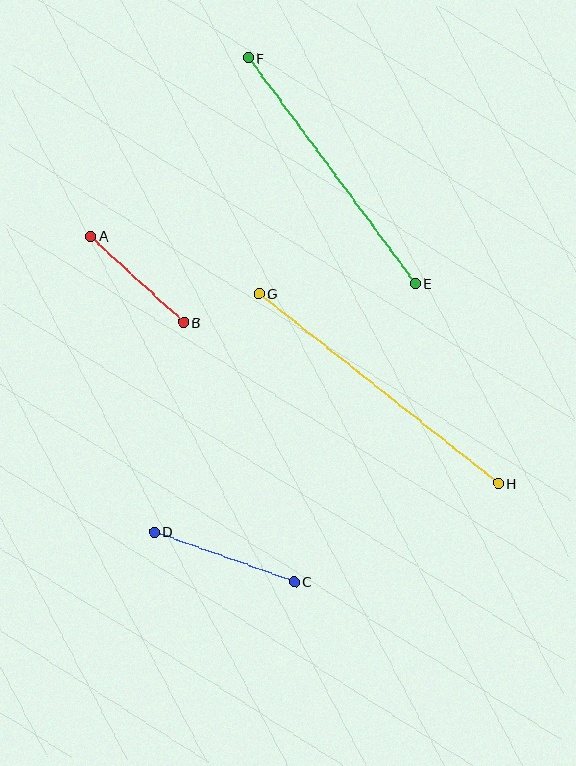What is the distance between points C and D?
The distance is approximately 149 pixels.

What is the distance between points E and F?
The distance is approximately 280 pixels.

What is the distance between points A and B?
The distance is approximately 127 pixels.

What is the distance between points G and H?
The distance is approximately 306 pixels.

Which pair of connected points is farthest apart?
Points G and H are farthest apart.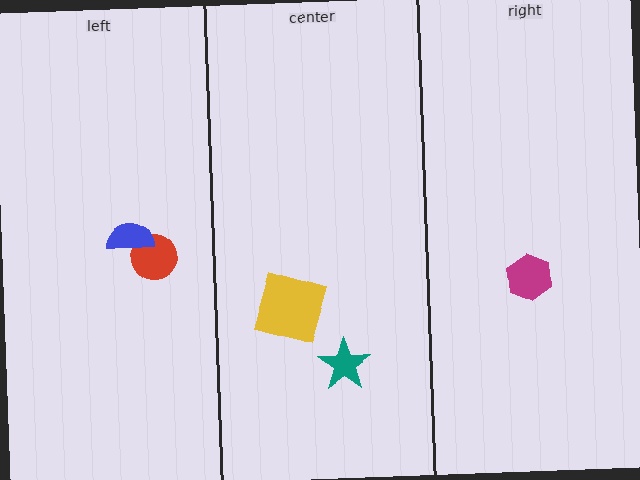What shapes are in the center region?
The yellow square, the teal star.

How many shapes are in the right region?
1.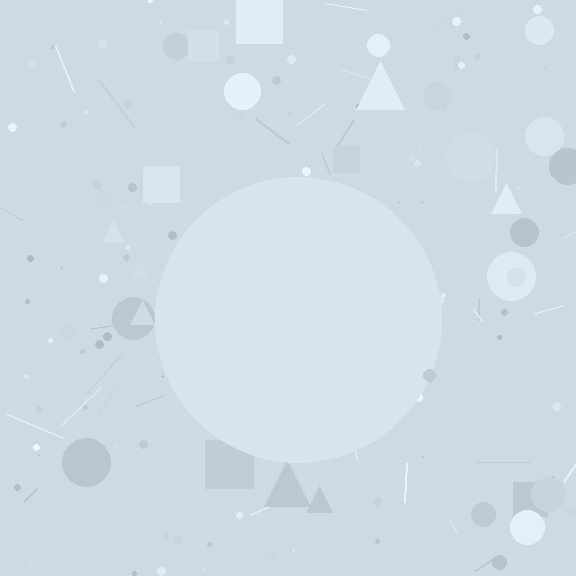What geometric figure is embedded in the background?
A circle is embedded in the background.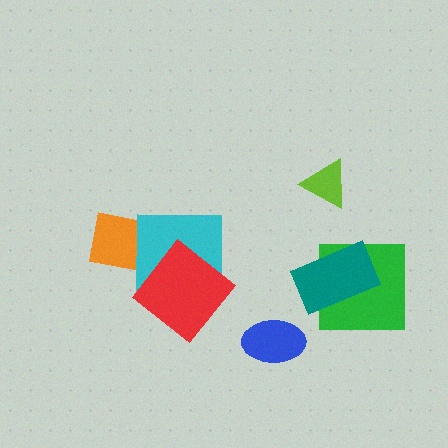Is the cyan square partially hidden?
Yes, it is partially covered by another shape.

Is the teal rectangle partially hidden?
No, no other shape covers it.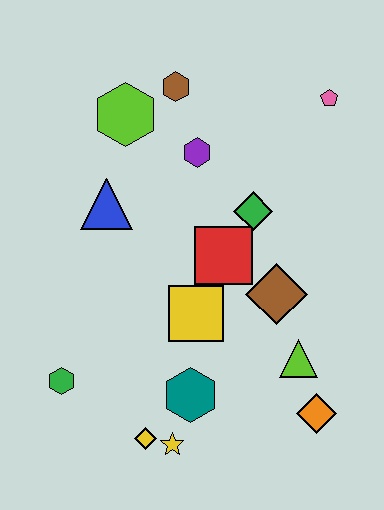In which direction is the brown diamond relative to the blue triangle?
The brown diamond is to the right of the blue triangle.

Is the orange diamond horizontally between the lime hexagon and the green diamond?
No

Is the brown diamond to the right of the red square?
Yes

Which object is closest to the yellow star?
The yellow diamond is closest to the yellow star.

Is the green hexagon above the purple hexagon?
No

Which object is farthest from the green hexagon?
The pink pentagon is farthest from the green hexagon.